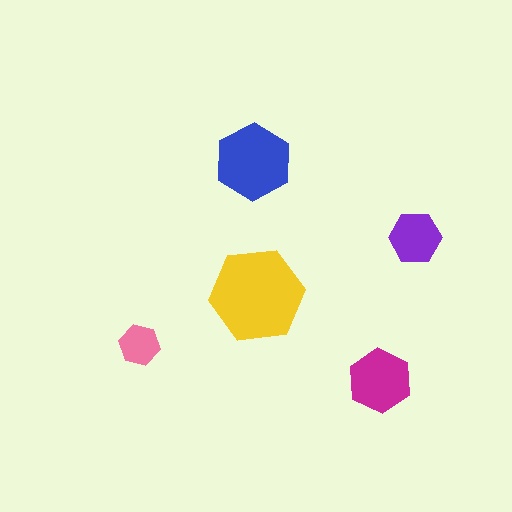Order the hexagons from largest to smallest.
the yellow one, the blue one, the magenta one, the purple one, the pink one.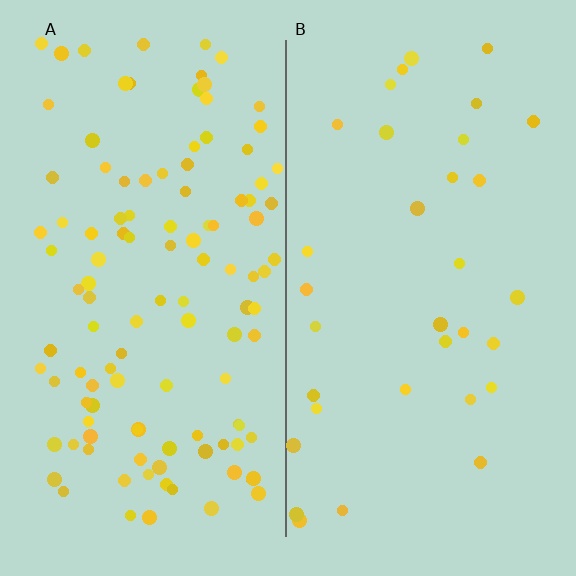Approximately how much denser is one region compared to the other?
Approximately 3.5× — region A over region B.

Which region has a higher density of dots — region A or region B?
A (the left).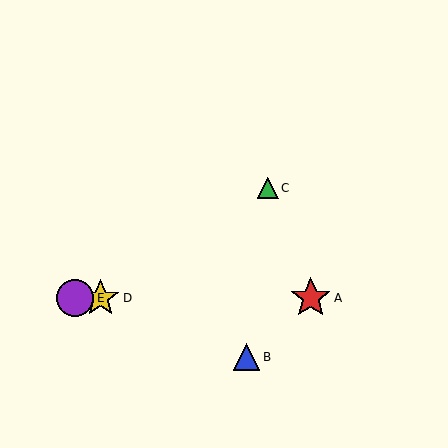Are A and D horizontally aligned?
Yes, both are at y≈298.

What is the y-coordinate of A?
Object A is at y≈298.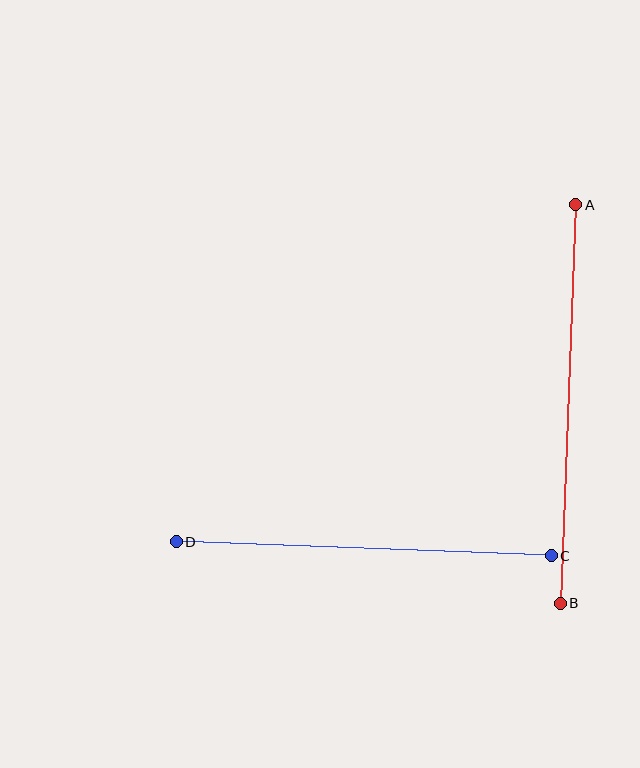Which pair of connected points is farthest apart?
Points A and B are farthest apart.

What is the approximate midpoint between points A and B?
The midpoint is at approximately (568, 404) pixels.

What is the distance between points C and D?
The distance is approximately 375 pixels.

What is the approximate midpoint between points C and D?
The midpoint is at approximately (364, 549) pixels.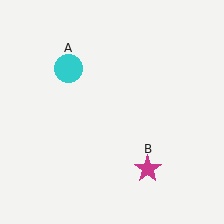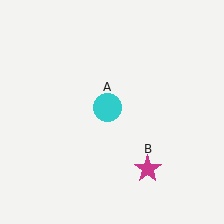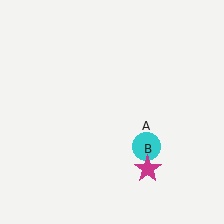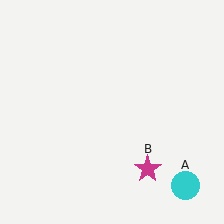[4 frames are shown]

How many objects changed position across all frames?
1 object changed position: cyan circle (object A).